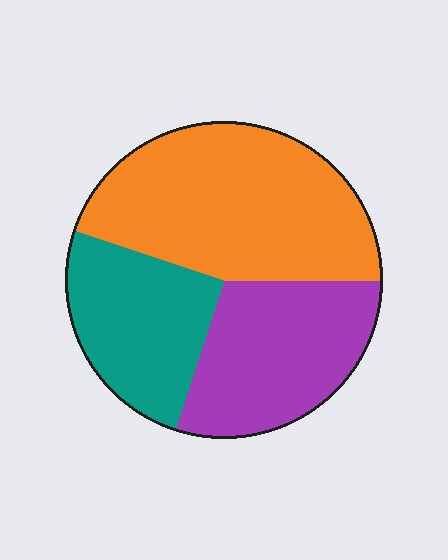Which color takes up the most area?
Orange, at roughly 45%.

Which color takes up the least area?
Teal, at roughly 25%.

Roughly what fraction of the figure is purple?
Purple takes up between a sixth and a third of the figure.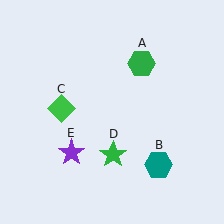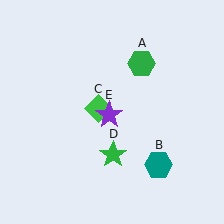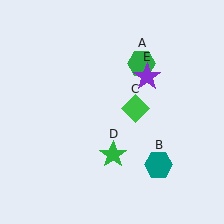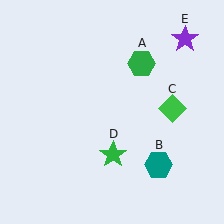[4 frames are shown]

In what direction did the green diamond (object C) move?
The green diamond (object C) moved right.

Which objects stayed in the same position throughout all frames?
Green hexagon (object A) and teal hexagon (object B) and green star (object D) remained stationary.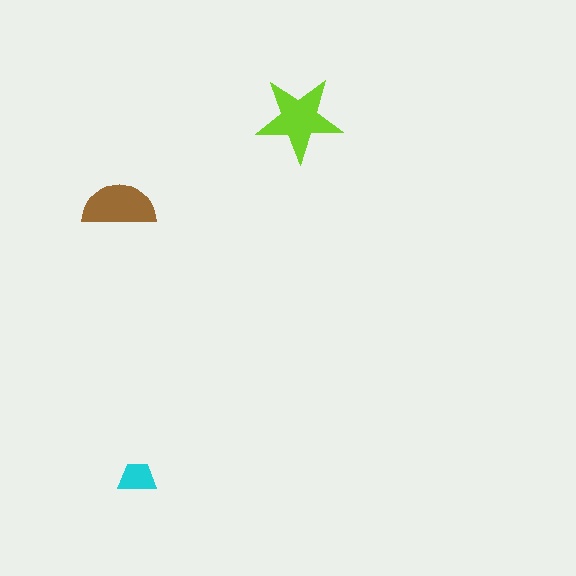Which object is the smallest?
The cyan trapezoid.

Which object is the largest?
The lime star.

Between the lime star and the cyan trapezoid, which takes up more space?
The lime star.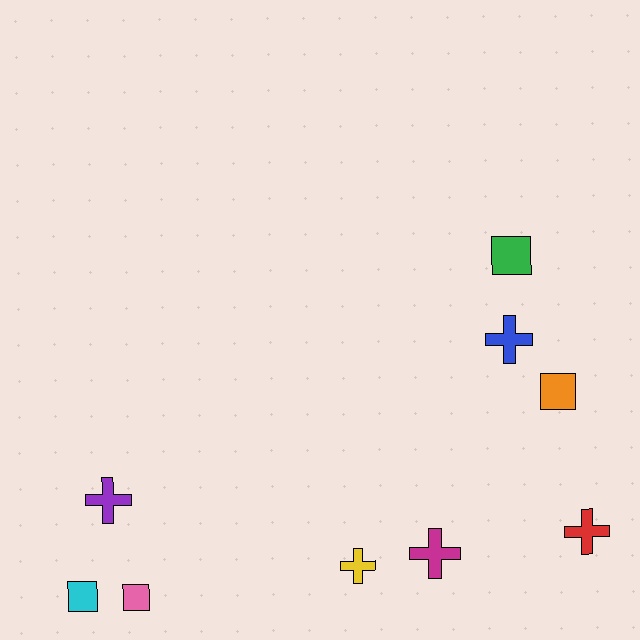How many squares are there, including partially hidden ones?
There are 4 squares.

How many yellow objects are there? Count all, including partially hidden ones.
There is 1 yellow object.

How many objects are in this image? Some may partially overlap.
There are 9 objects.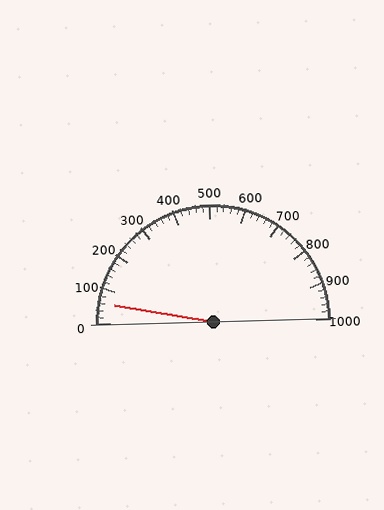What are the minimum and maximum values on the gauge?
The gauge ranges from 0 to 1000.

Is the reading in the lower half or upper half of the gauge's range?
The reading is in the lower half of the range (0 to 1000).